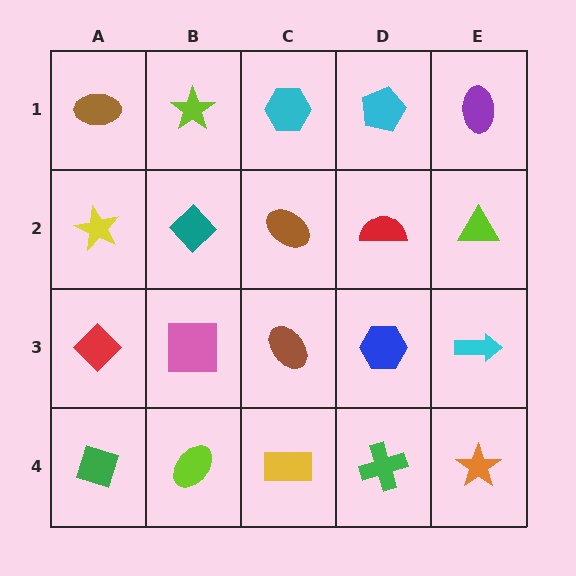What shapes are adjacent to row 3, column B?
A teal diamond (row 2, column B), a lime ellipse (row 4, column B), a red diamond (row 3, column A), a brown ellipse (row 3, column C).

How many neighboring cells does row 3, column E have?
3.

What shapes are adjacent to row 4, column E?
A cyan arrow (row 3, column E), a green cross (row 4, column D).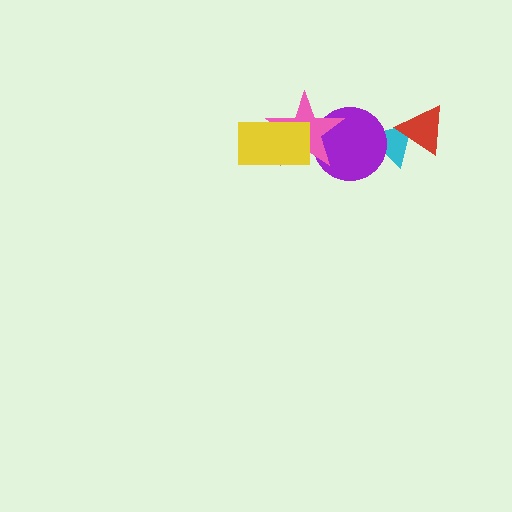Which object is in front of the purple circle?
The pink star is in front of the purple circle.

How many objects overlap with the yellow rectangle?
1 object overlaps with the yellow rectangle.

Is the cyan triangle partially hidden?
Yes, it is partially covered by another shape.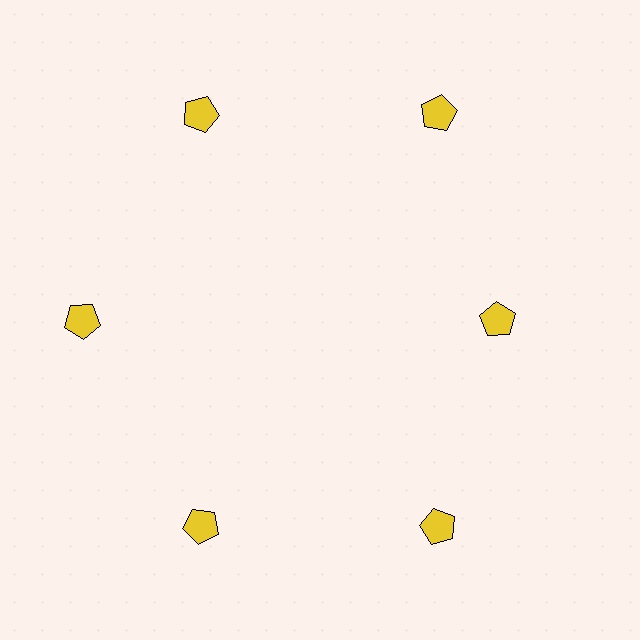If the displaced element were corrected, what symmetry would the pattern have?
It would have 6-fold rotational symmetry — the pattern would map onto itself every 60 degrees.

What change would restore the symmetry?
The symmetry would be restored by moving it outward, back onto the ring so that all 6 pentagons sit at equal angles and equal distance from the center.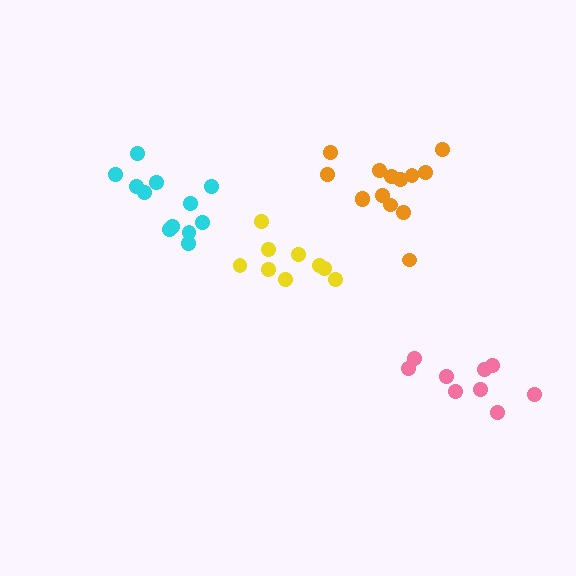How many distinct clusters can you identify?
There are 4 distinct clusters.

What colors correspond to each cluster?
The clusters are colored: cyan, orange, yellow, pink.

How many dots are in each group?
Group 1: 12 dots, Group 2: 14 dots, Group 3: 9 dots, Group 4: 9 dots (44 total).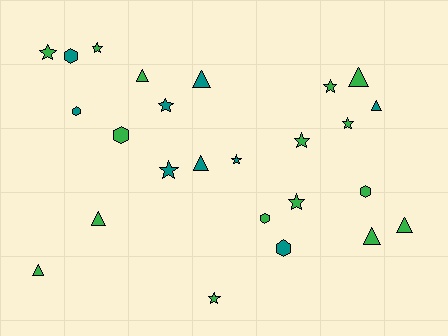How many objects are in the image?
There are 25 objects.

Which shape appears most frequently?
Star, with 10 objects.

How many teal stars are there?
There are 3 teal stars.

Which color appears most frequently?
Green, with 16 objects.